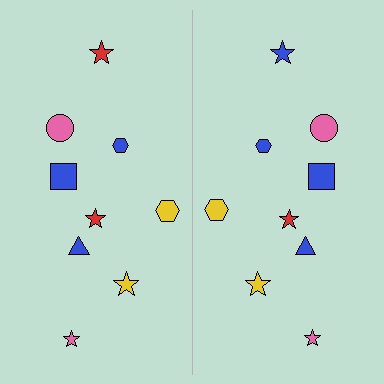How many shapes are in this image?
There are 18 shapes in this image.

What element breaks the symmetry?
The blue star on the right side breaks the symmetry — its mirror counterpart is red.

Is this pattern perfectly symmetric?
No, the pattern is not perfectly symmetric. The blue star on the right side breaks the symmetry — its mirror counterpart is red.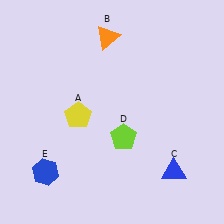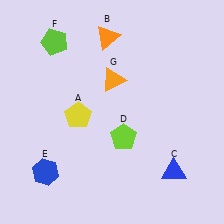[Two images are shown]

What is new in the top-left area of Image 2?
A lime pentagon (F) was added in the top-left area of Image 2.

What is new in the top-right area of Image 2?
An orange triangle (G) was added in the top-right area of Image 2.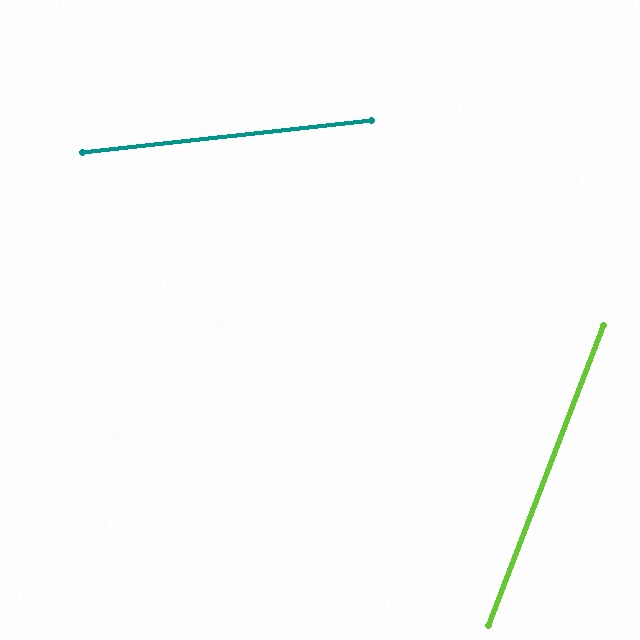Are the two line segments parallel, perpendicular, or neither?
Neither parallel nor perpendicular — they differ by about 63°.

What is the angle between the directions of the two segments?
Approximately 63 degrees.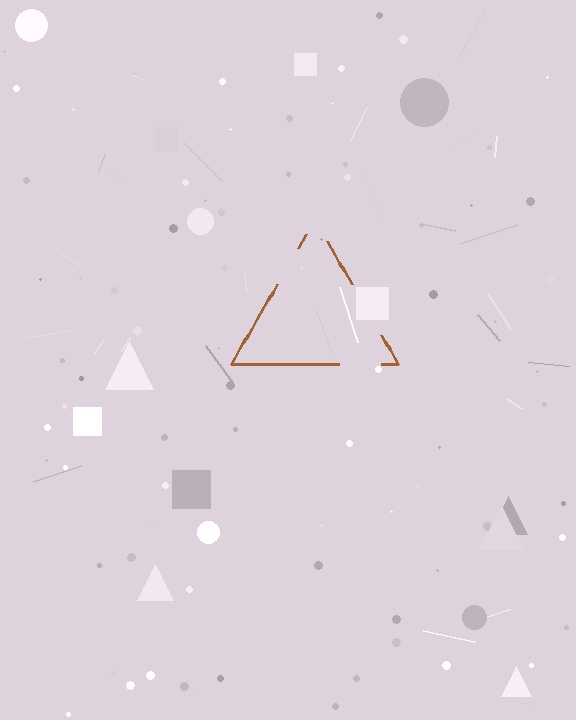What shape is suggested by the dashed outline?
The dashed outline suggests a triangle.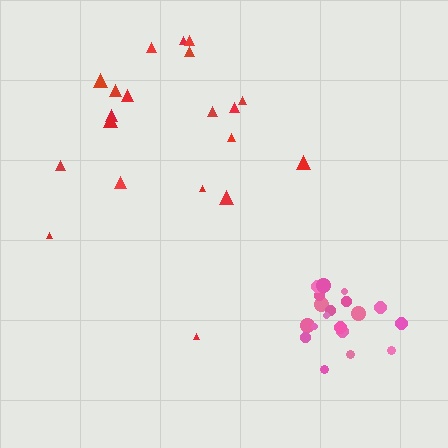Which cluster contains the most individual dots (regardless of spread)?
Red (20).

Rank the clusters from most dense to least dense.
pink, red.